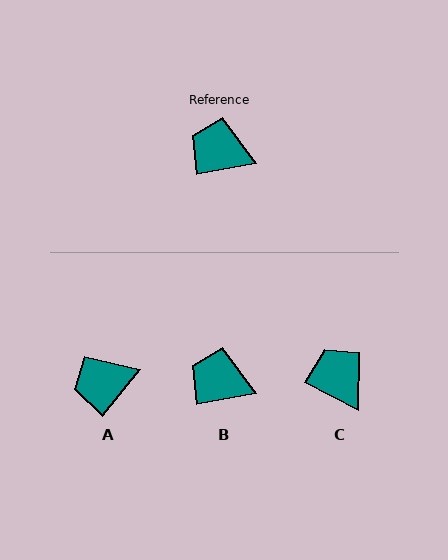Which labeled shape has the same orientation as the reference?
B.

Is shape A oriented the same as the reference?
No, it is off by about 40 degrees.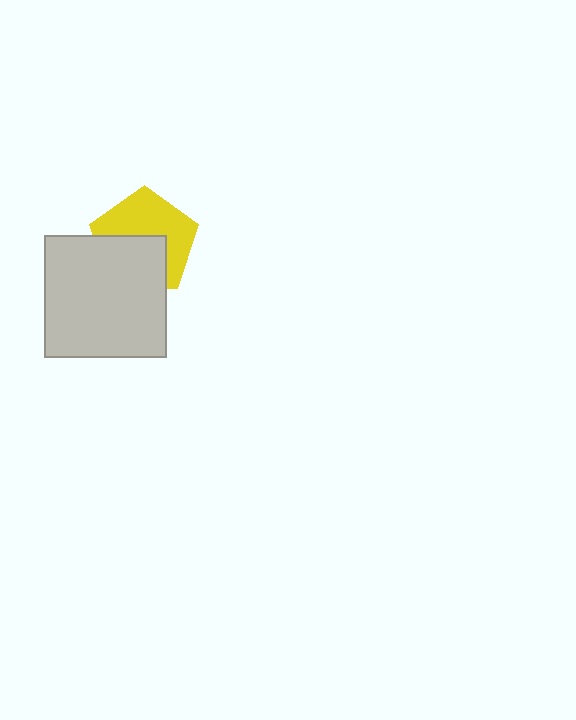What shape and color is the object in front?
The object in front is a light gray square.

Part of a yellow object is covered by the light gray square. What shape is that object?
It is a pentagon.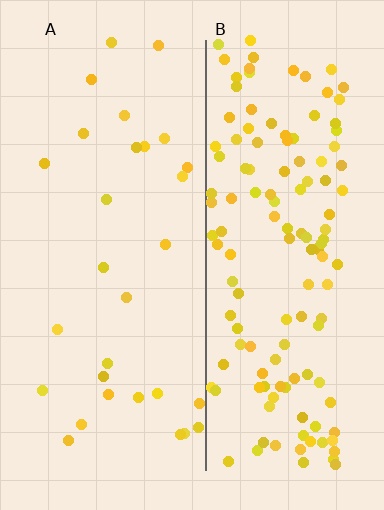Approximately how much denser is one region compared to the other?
Approximately 4.6× — region B over region A.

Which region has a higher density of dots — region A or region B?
B (the right).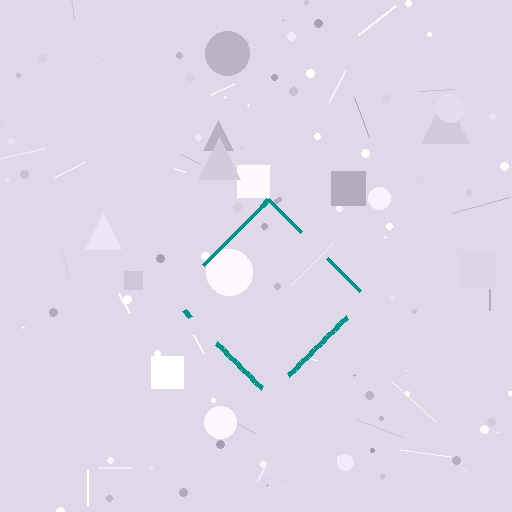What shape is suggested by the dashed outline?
The dashed outline suggests a diamond.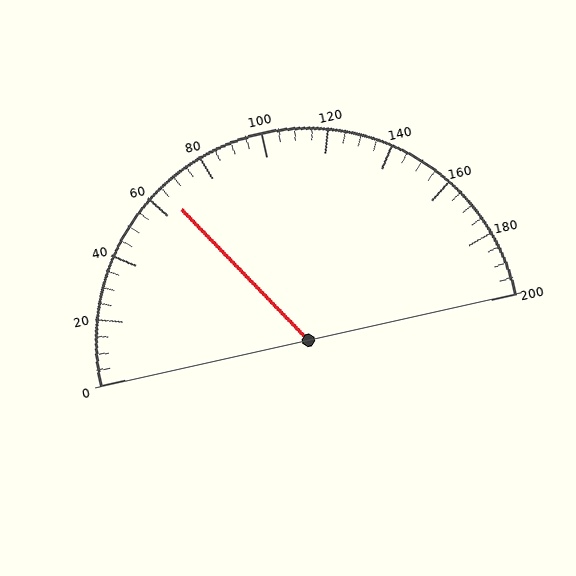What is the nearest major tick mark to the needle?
The nearest major tick mark is 60.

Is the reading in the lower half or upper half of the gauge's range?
The reading is in the lower half of the range (0 to 200).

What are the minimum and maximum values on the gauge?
The gauge ranges from 0 to 200.